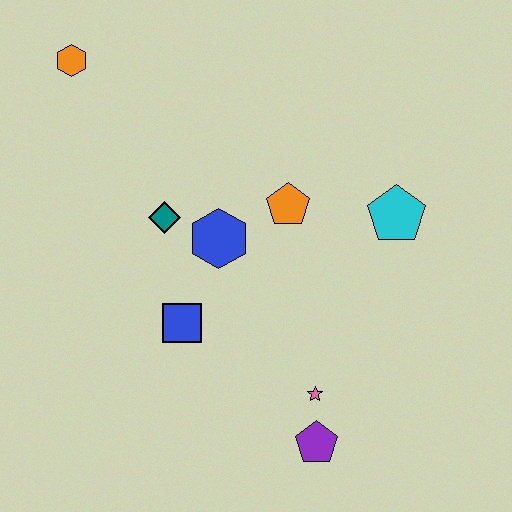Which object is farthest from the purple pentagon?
The orange hexagon is farthest from the purple pentagon.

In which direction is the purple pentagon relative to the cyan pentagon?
The purple pentagon is below the cyan pentagon.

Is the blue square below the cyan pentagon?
Yes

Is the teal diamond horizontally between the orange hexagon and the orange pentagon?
Yes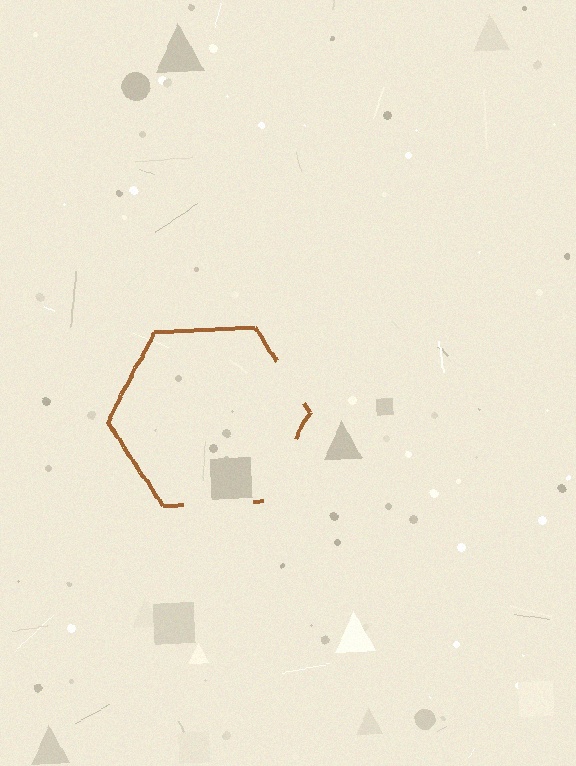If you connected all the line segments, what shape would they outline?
They would outline a hexagon.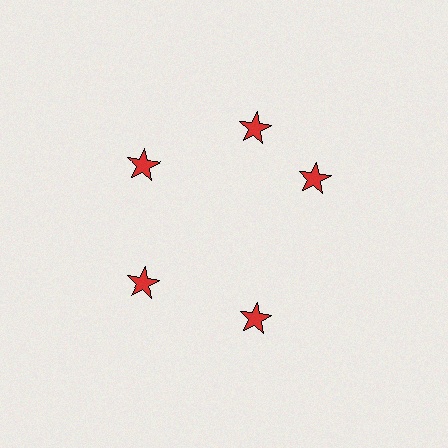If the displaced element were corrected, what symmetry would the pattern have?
It would have 5-fold rotational symmetry — the pattern would map onto itself every 72 degrees.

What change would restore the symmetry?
The symmetry would be restored by rotating it back into even spacing with its neighbors so that all 5 stars sit at equal angles and equal distance from the center.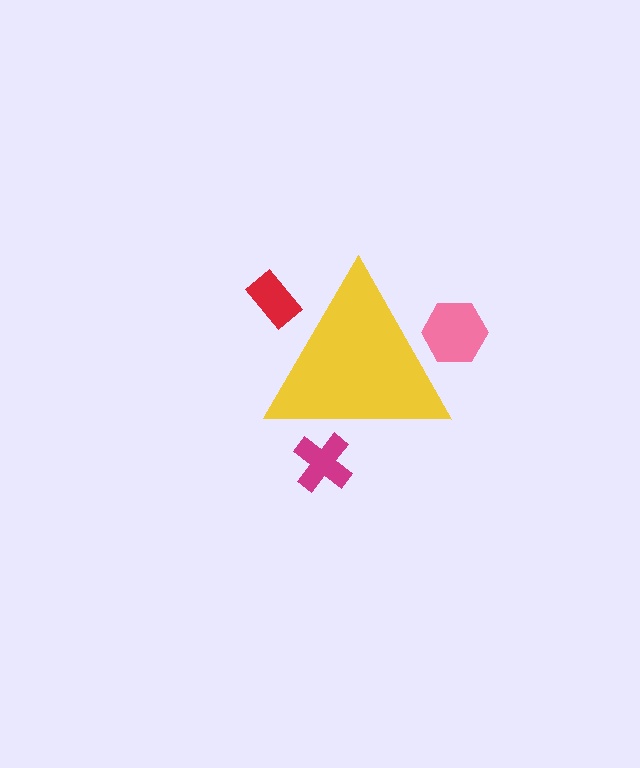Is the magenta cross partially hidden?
Yes, the magenta cross is partially hidden behind the yellow triangle.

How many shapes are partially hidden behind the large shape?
3 shapes are partially hidden.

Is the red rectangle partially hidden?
Yes, the red rectangle is partially hidden behind the yellow triangle.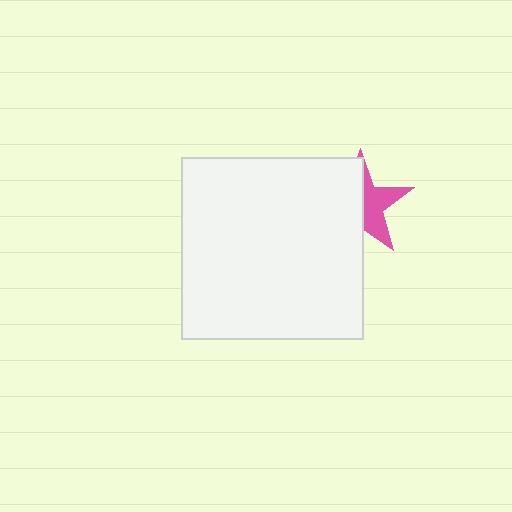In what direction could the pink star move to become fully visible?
The pink star could move right. That would shift it out from behind the white square entirely.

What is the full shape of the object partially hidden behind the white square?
The partially hidden object is a pink star.